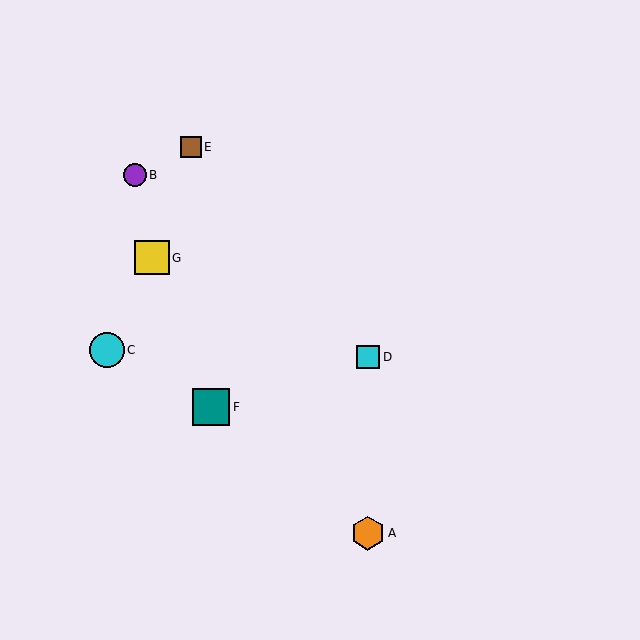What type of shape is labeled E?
Shape E is a brown square.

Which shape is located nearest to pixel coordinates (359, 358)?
The cyan square (labeled D) at (368, 357) is nearest to that location.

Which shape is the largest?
The teal square (labeled F) is the largest.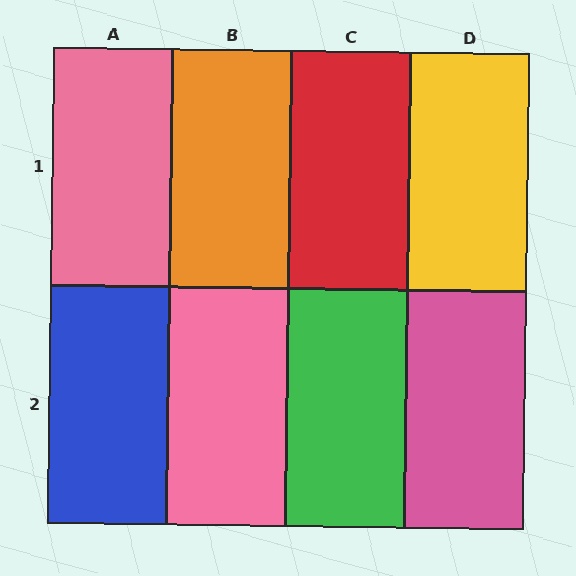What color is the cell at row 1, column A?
Pink.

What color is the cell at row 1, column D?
Yellow.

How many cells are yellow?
1 cell is yellow.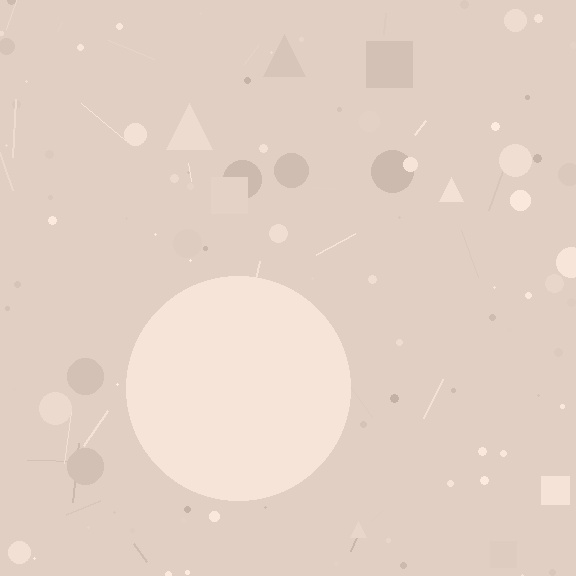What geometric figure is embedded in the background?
A circle is embedded in the background.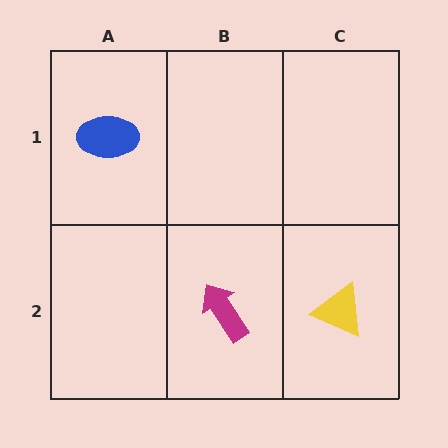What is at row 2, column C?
A yellow triangle.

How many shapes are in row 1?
1 shape.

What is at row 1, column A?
A blue ellipse.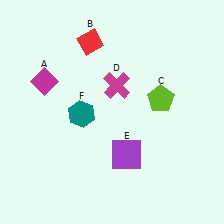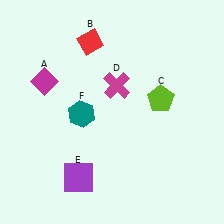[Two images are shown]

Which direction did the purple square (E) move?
The purple square (E) moved left.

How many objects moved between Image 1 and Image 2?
1 object moved between the two images.